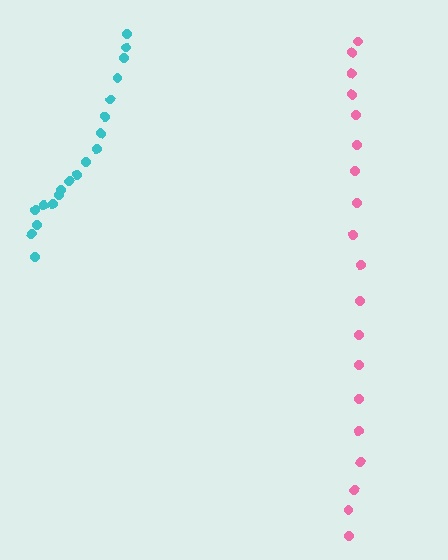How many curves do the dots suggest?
There are 2 distinct paths.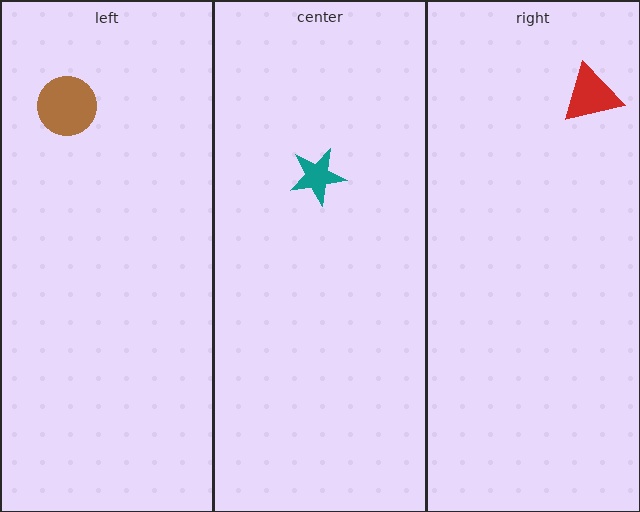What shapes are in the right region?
The red triangle.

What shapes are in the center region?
The teal star.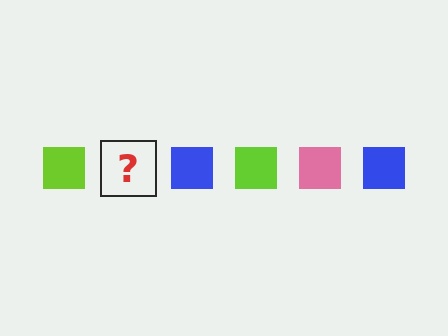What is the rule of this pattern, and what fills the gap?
The rule is that the pattern cycles through lime, pink, blue squares. The gap should be filled with a pink square.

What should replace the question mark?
The question mark should be replaced with a pink square.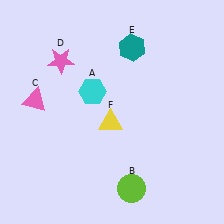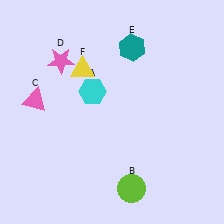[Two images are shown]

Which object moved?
The yellow triangle (F) moved up.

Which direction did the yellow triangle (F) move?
The yellow triangle (F) moved up.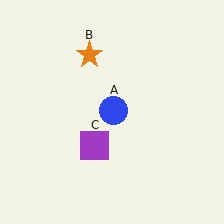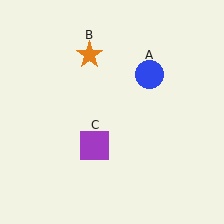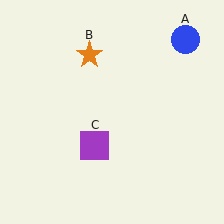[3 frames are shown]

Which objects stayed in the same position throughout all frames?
Orange star (object B) and purple square (object C) remained stationary.